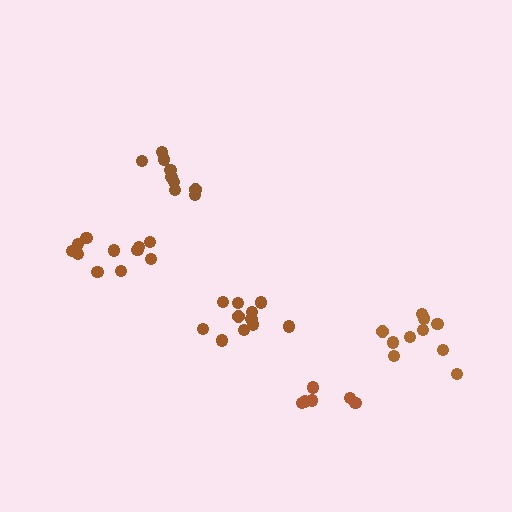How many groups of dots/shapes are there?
There are 5 groups.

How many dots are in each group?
Group 1: 11 dots, Group 2: 9 dots, Group 3: 6 dots, Group 4: 11 dots, Group 5: 10 dots (47 total).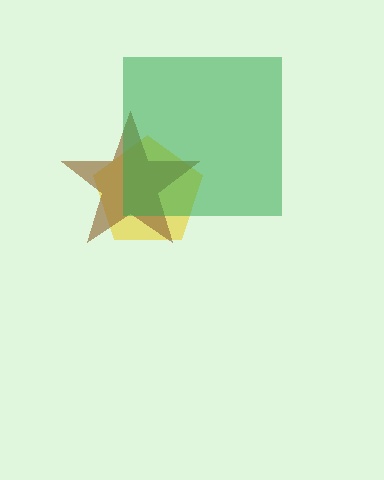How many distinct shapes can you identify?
There are 3 distinct shapes: a yellow pentagon, a brown star, a green square.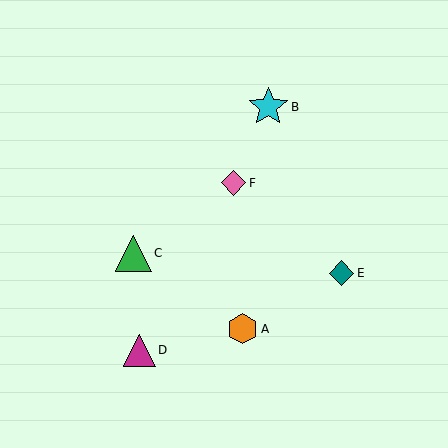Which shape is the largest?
The cyan star (labeled B) is the largest.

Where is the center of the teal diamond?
The center of the teal diamond is at (341, 273).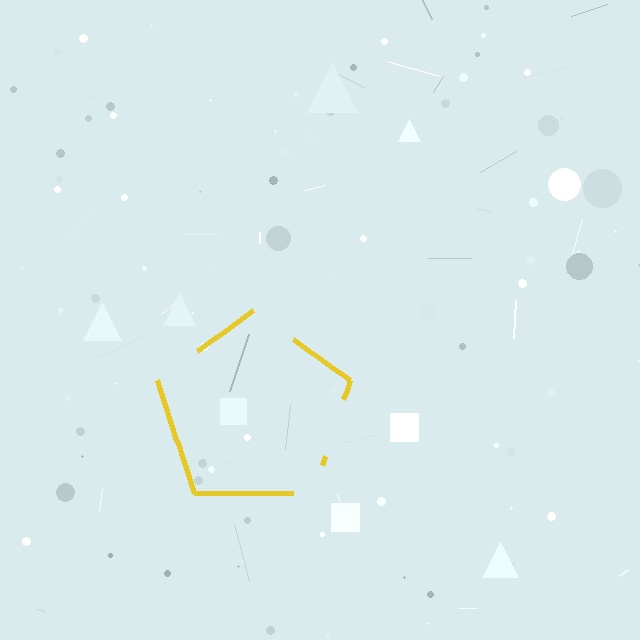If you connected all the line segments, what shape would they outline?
They would outline a pentagon.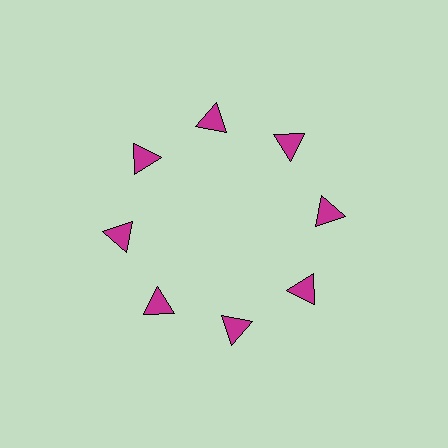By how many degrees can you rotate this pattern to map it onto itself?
The pattern maps onto itself every 45 degrees of rotation.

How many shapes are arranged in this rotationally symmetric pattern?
There are 8 shapes, arranged in 8 groups of 1.